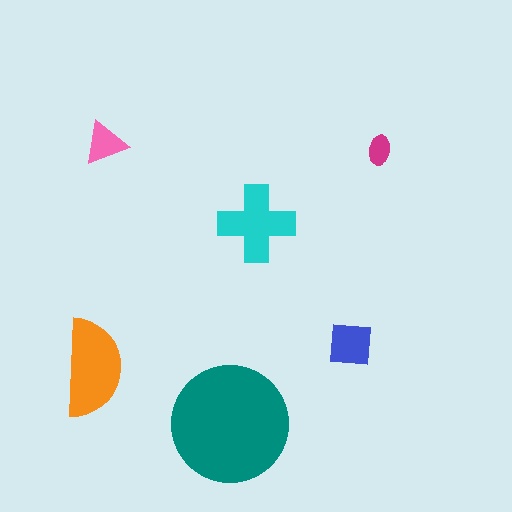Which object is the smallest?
The magenta ellipse.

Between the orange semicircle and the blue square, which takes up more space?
The orange semicircle.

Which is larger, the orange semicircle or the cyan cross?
The orange semicircle.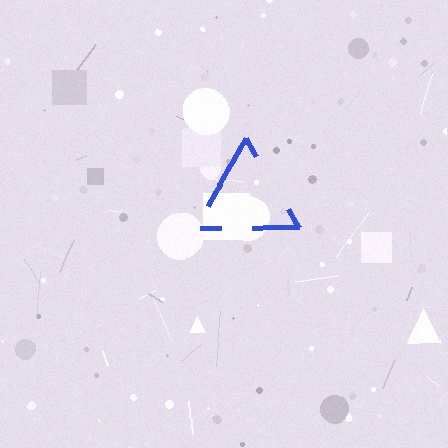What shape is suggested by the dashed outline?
The dashed outline suggests a triangle.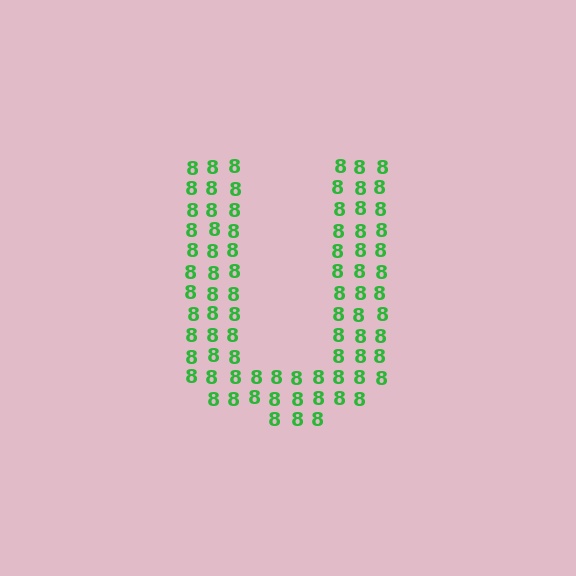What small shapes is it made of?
It is made of small digit 8's.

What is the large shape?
The large shape is the letter U.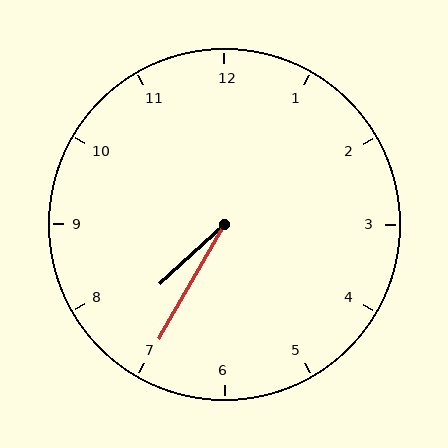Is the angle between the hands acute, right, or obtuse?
It is acute.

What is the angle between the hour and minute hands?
Approximately 18 degrees.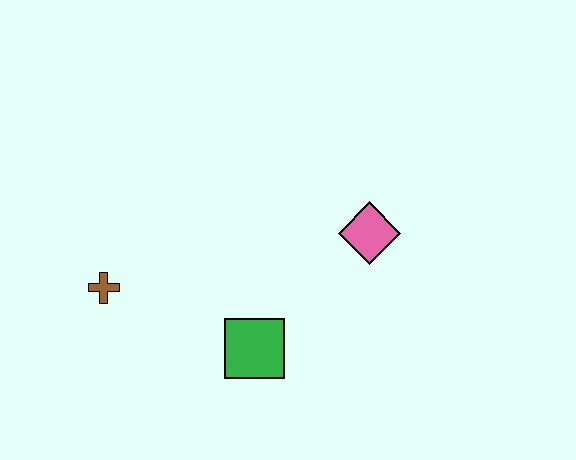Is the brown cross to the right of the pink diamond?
No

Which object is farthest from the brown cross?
The pink diamond is farthest from the brown cross.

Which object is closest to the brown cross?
The green square is closest to the brown cross.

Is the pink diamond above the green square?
Yes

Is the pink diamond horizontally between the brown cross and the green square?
No